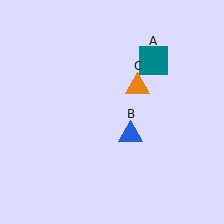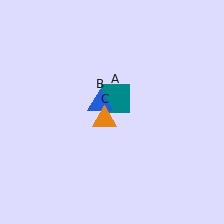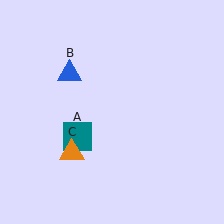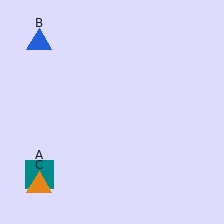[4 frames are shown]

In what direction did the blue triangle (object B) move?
The blue triangle (object B) moved up and to the left.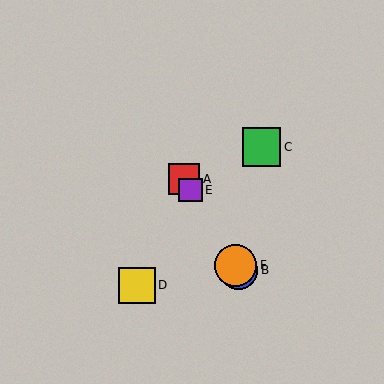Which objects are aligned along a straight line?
Objects A, B, E, F are aligned along a straight line.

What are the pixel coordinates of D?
Object D is at (137, 285).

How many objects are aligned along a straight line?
4 objects (A, B, E, F) are aligned along a straight line.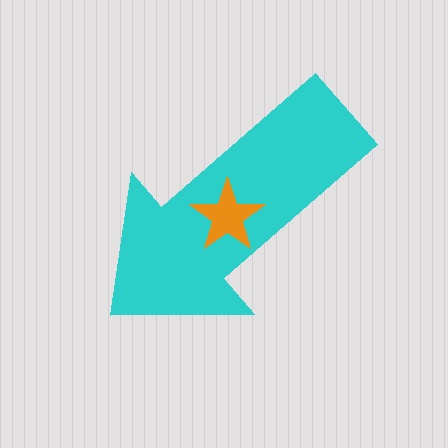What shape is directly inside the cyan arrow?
The orange star.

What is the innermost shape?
The orange star.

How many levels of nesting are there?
2.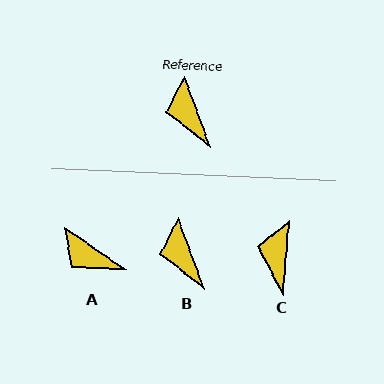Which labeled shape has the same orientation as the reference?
B.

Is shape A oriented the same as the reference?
No, it is off by about 36 degrees.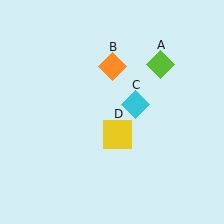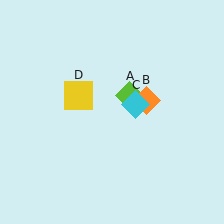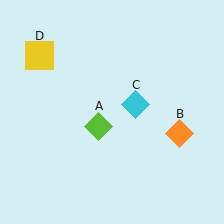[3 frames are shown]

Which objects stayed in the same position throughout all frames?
Cyan diamond (object C) remained stationary.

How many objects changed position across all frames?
3 objects changed position: lime diamond (object A), orange diamond (object B), yellow square (object D).